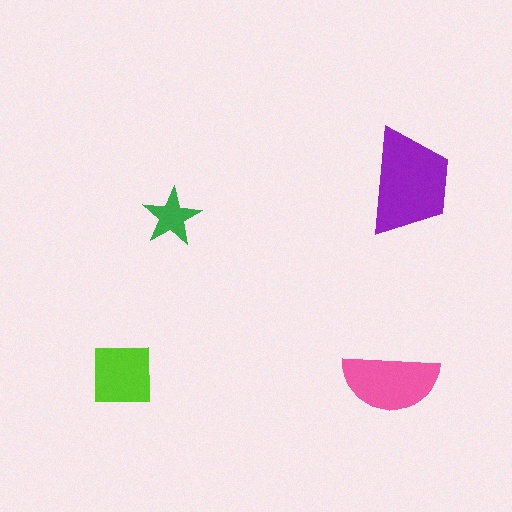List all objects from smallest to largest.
The green star, the lime square, the pink semicircle, the purple trapezoid.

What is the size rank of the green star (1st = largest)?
4th.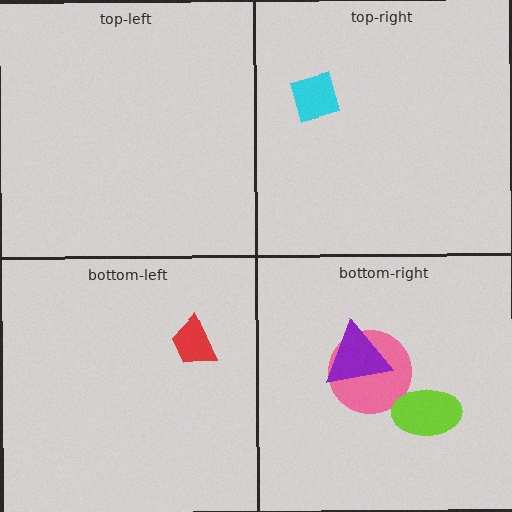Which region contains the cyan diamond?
The top-right region.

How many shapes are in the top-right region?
1.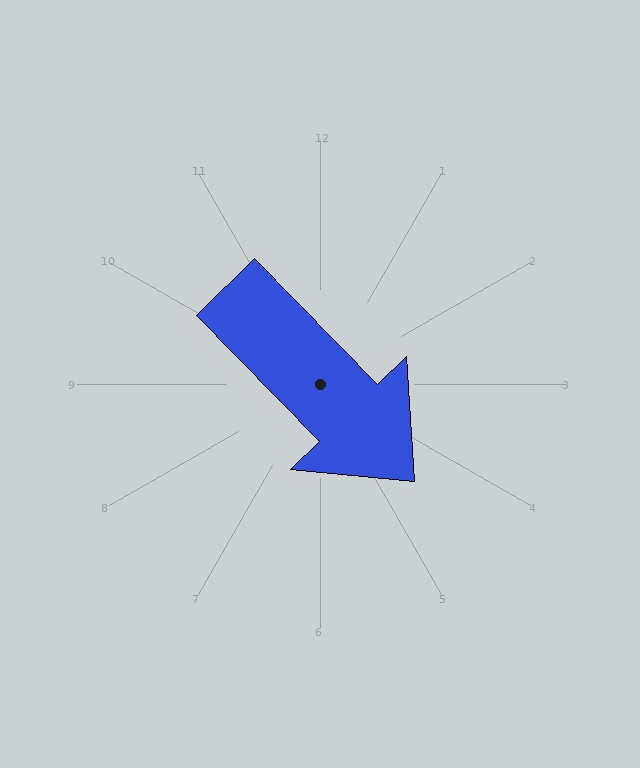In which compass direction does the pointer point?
Southeast.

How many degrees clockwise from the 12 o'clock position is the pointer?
Approximately 136 degrees.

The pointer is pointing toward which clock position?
Roughly 5 o'clock.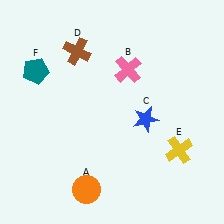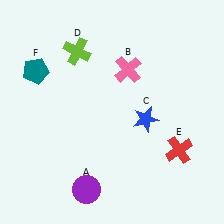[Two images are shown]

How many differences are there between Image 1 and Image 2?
There are 3 differences between the two images.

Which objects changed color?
A changed from orange to purple. D changed from brown to lime. E changed from yellow to red.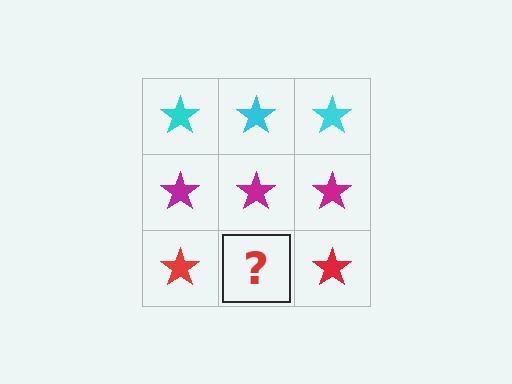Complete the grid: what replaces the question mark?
The question mark should be replaced with a red star.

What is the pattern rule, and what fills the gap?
The rule is that each row has a consistent color. The gap should be filled with a red star.